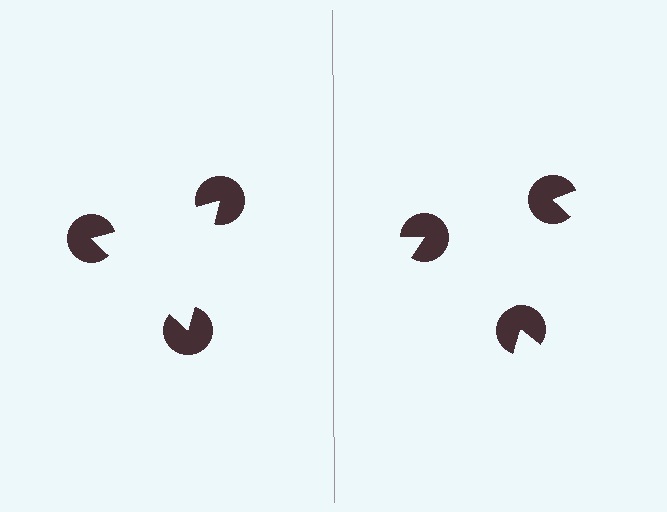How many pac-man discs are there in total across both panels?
6 — 3 on each side.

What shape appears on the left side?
An illusory triangle.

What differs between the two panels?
The pac-man discs are positioned identically on both sides; only the wedge orientations differ. On the left they align to a triangle; on the right they are misaligned.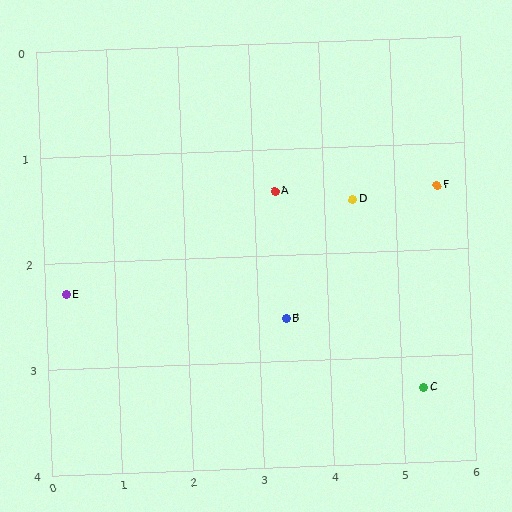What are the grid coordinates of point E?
Point E is at approximately (0.3, 2.3).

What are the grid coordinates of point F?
Point F is at approximately (5.6, 1.4).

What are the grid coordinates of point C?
Point C is at approximately (5.3, 3.3).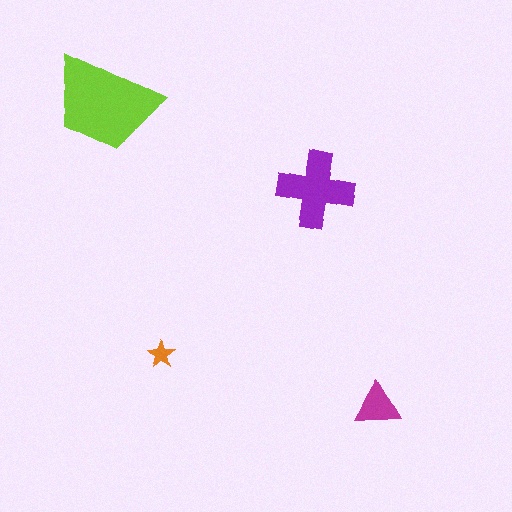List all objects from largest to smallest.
The lime trapezoid, the purple cross, the magenta triangle, the orange star.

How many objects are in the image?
There are 4 objects in the image.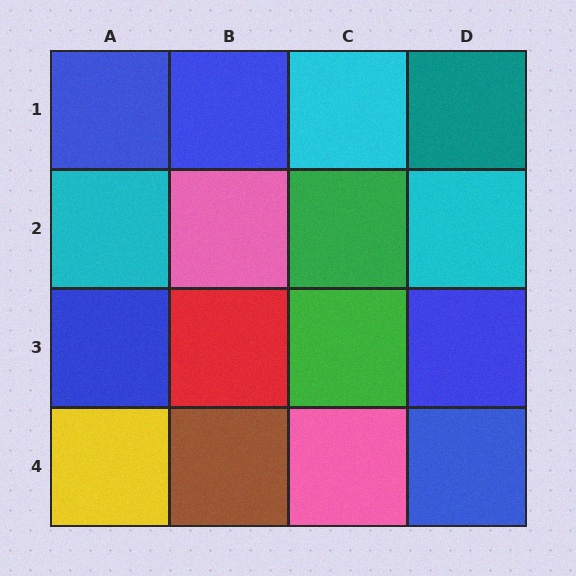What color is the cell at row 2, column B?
Pink.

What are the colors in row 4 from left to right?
Yellow, brown, pink, blue.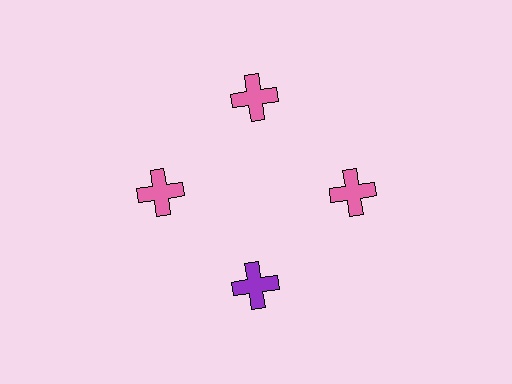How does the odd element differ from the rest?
It has a different color: purple instead of pink.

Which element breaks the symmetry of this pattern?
The purple cross at roughly the 6 o'clock position breaks the symmetry. All other shapes are pink crosses.